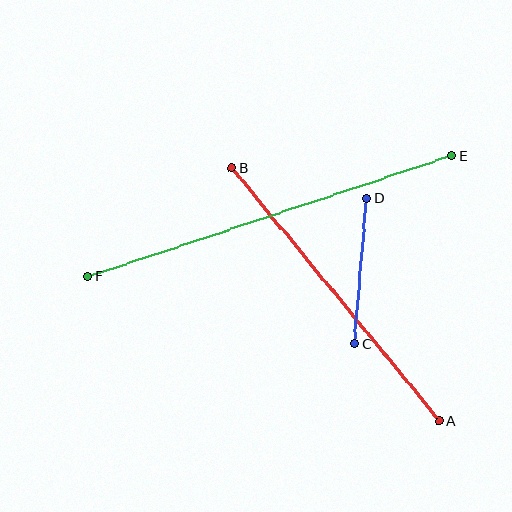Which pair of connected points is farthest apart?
Points E and F are farthest apart.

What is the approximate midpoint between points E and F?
The midpoint is at approximately (270, 216) pixels.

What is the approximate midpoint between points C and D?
The midpoint is at approximately (361, 271) pixels.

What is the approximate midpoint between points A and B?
The midpoint is at approximately (336, 295) pixels.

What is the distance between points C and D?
The distance is approximately 146 pixels.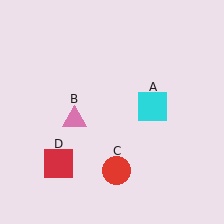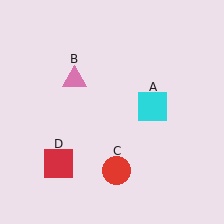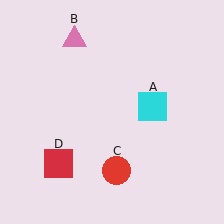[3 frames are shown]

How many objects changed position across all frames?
1 object changed position: pink triangle (object B).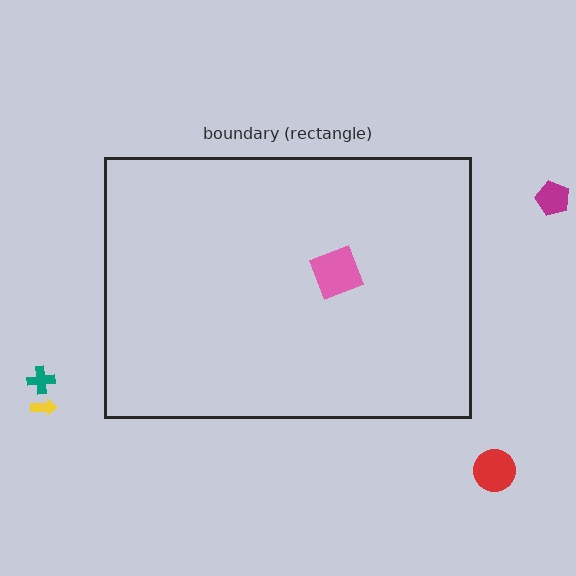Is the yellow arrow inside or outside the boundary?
Outside.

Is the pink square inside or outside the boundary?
Inside.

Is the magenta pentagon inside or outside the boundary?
Outside.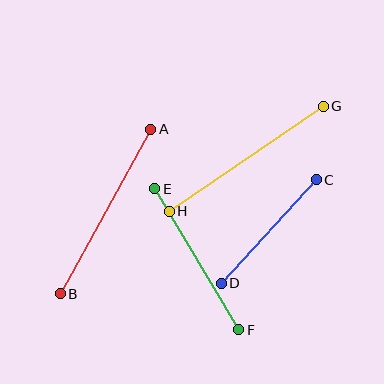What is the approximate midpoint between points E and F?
The midpoint is at approximately (197, 259) pixels.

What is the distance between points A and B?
The distance is approximately 188 pixels.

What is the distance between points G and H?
The distance is approximately 186 pixels.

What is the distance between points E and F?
The distance is approximately 164 pixels.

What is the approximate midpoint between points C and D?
The midpoint is at approximately (269, 232) pixels.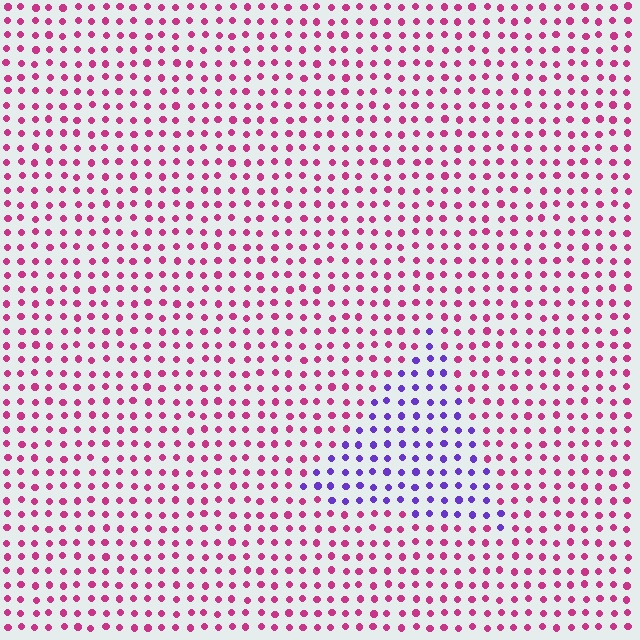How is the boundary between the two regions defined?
The boundary is defined purely by a slight shift in hue (about 65 degrees). Spacing, size, and orientation are identical on both sides.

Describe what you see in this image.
The image is filled with small magenta elements in a uniform arrangement. A triangle-shaped region is visible where the elements are tinted to a slightly different hue, forming a subtle color boundary.